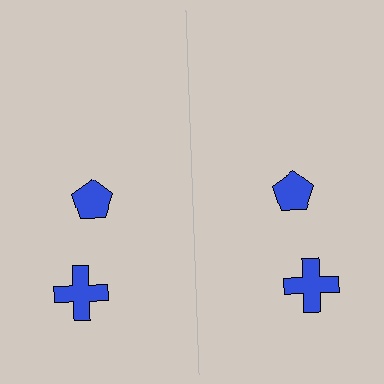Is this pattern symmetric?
Yes, this pattern has bilateral (reflection) symmetry.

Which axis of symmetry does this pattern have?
The pattern has a vertical axis of symmetry running through the center of the image.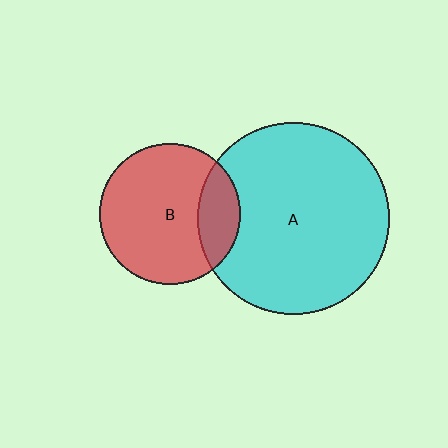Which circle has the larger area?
Circle A (cyan).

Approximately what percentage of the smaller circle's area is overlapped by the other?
Approximately 20%.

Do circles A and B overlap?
Yes.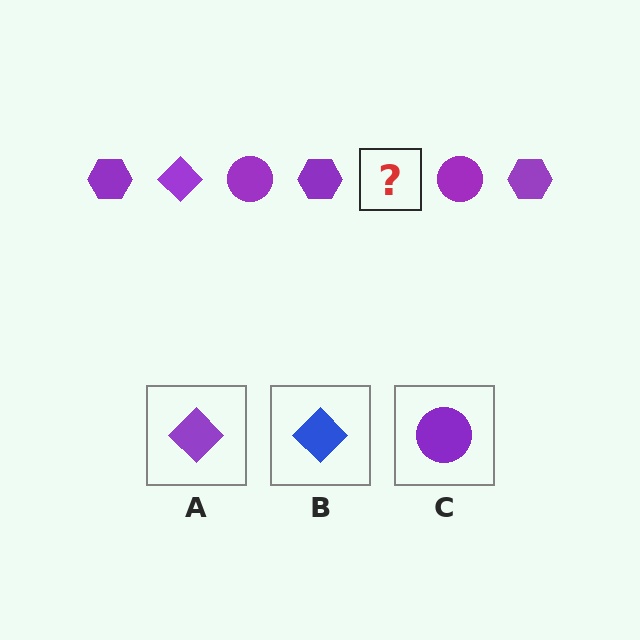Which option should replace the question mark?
Option A.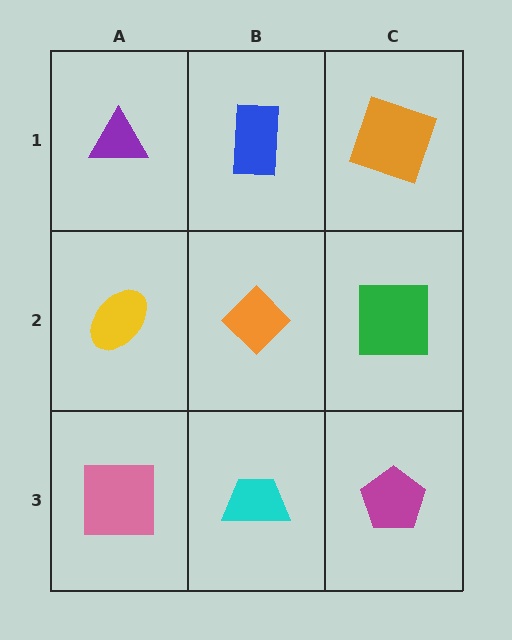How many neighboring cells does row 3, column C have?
2.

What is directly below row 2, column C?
A magenta pentagon.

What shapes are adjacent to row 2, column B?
A blue rectangle (row 1, column B), a cyan trapezoid (row 3, column B), a yellow ellipse (row 2, column A), a green square (row 2, column C).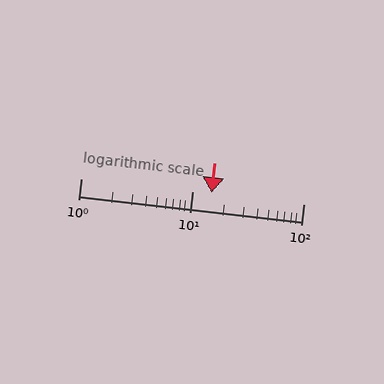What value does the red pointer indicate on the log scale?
The pointer indicates approximately 15.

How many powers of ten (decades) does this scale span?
The scale spans 2 decades, from 1 to 100.